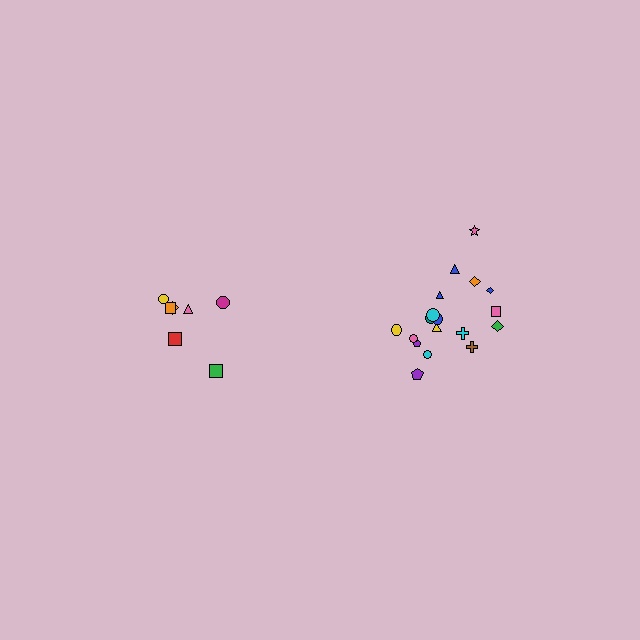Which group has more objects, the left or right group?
The right group.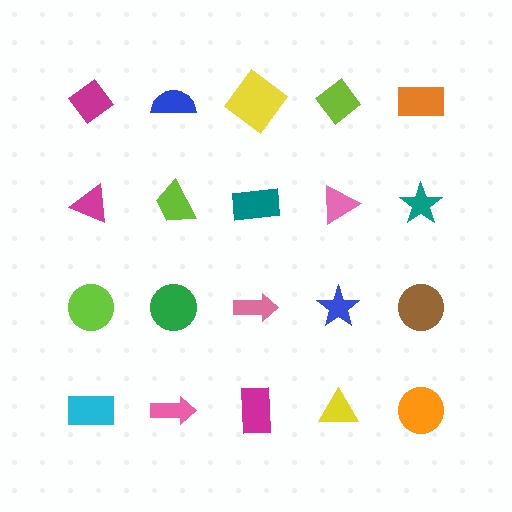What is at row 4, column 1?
A cyan rectangle.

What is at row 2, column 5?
A teal star.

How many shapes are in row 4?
5 shapes.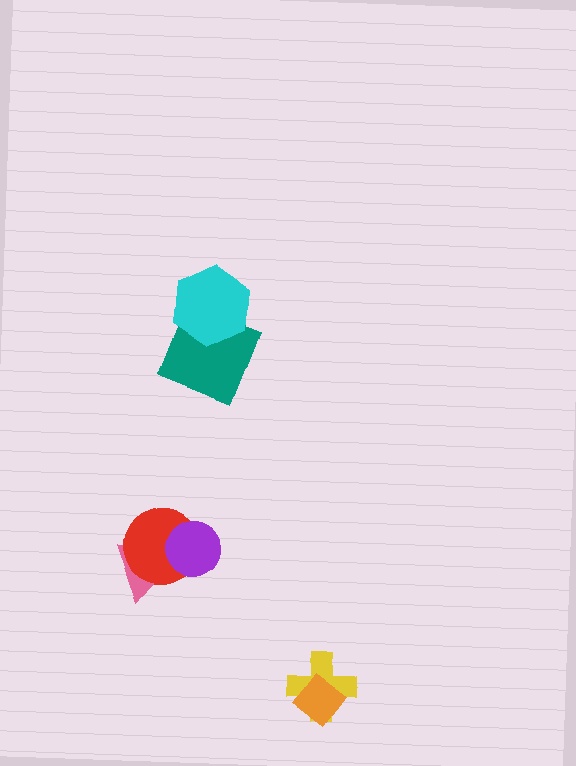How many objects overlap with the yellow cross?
1 object overlaps with the yellow cross.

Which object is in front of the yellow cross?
The orange diamond is in front of the yellow cross.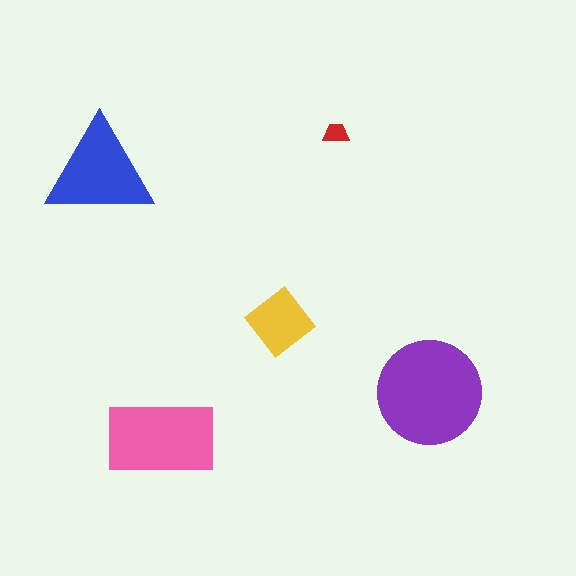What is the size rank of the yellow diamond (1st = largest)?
4th.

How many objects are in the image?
There are 5 objects in the image.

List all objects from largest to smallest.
The purple circle, the pink rectangle, the blue triangle, the yellow diamond, the red trapezoid.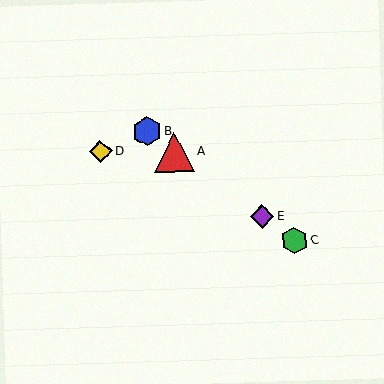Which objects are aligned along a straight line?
Objects A, B, C, E are aligned along a straight line.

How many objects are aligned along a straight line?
4 objects (A, B, C, E) are aligned along a straight line.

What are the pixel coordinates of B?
Object B is at (147, 132).